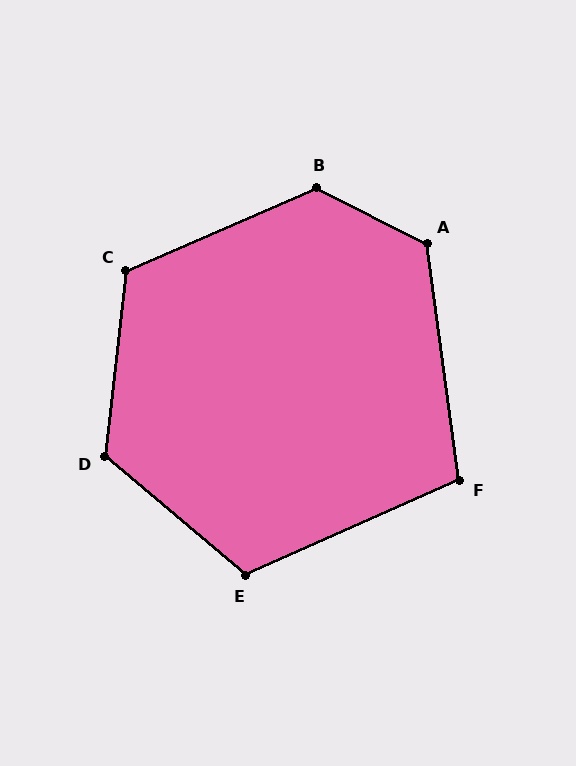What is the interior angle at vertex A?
Approximately 124 degrees (obtuse).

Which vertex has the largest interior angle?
B, at approximately 130 degrees.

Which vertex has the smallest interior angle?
F, at approximately 106 degrees.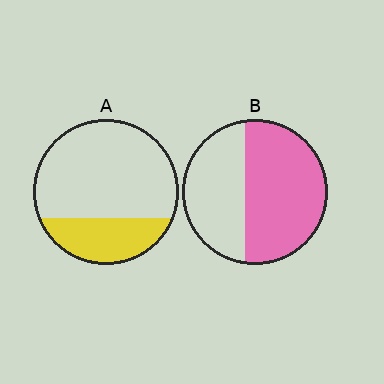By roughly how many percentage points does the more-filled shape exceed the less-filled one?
By roughly 30 percentage points (B over A).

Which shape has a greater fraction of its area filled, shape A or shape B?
Shape B.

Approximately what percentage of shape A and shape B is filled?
A is approximately 30% and B is approximately 60%.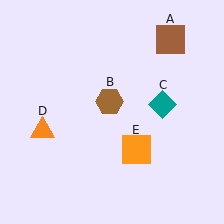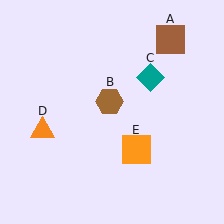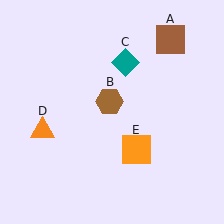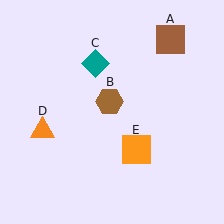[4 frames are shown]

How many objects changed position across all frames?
1 object changed position: teal diamond (object C).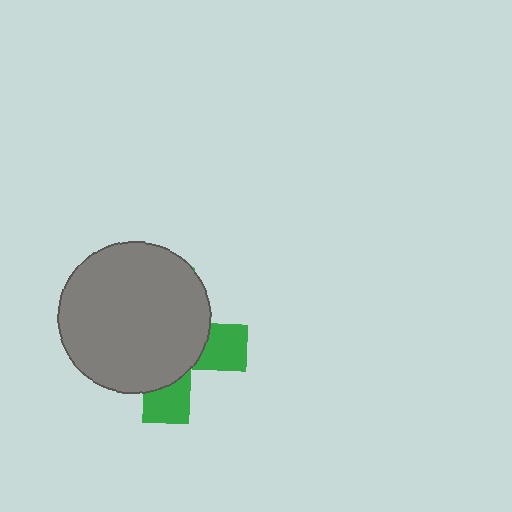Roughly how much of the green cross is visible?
A small part of it is visible (roughly 31%).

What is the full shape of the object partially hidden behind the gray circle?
The partially hidden object is a green cross.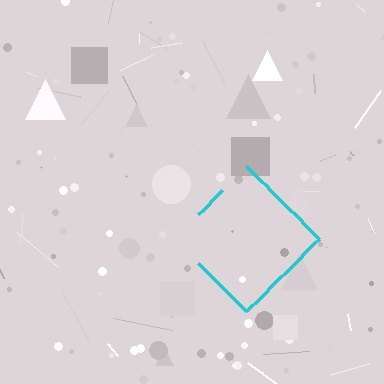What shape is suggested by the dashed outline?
The dashed outline suggests a diamond.